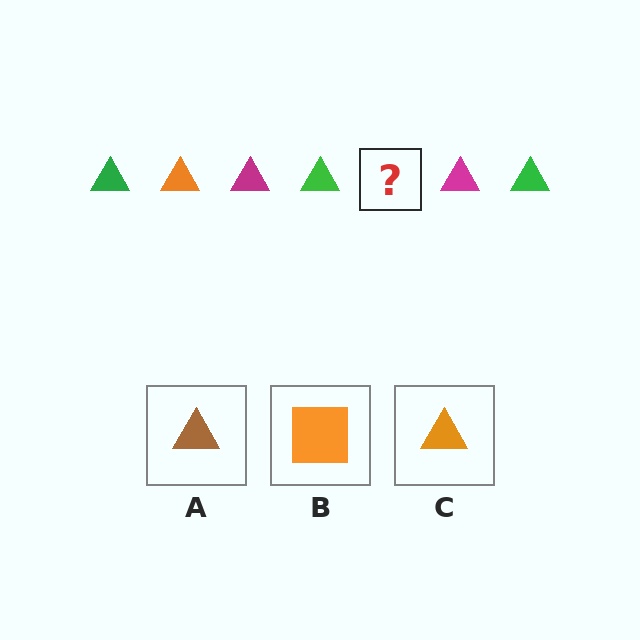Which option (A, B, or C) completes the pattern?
C.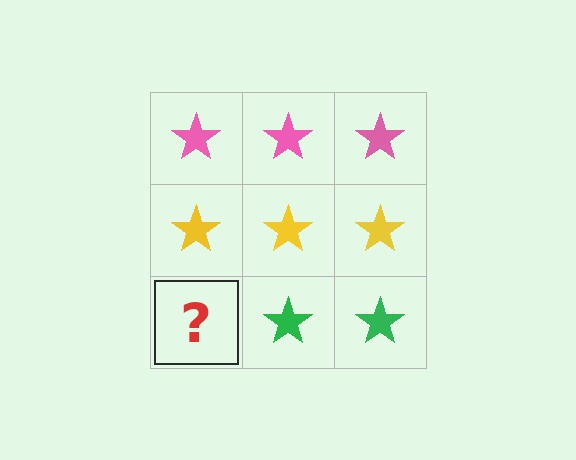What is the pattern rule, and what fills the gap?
The rule is that each row has a consistent color. The gap should be filled with a green star.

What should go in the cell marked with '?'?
The missing cell should contain a green star.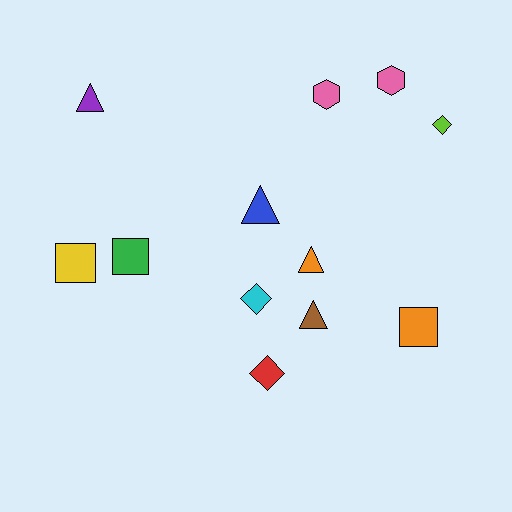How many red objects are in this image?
There is 1 red object.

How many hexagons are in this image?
There are 2 hexagons.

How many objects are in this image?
There are 12 objects.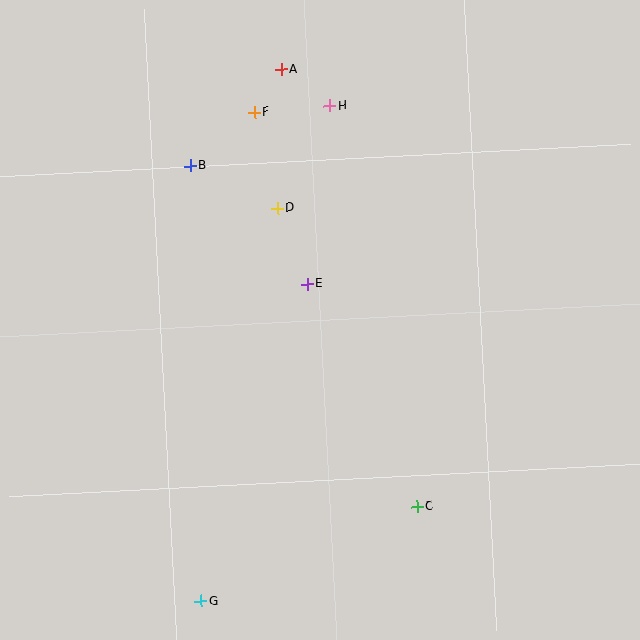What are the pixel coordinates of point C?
Point C is at (417, 506).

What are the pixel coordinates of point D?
Point D is at (277, 208).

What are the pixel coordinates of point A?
Point A is at (281, 70).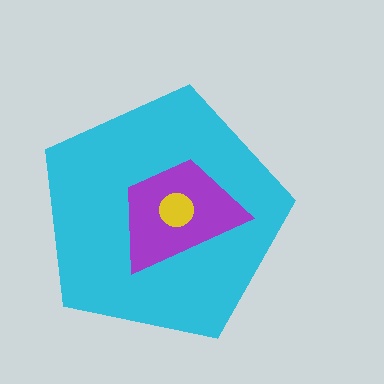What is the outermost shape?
The cyan pentagon.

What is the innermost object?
The yellow circle.